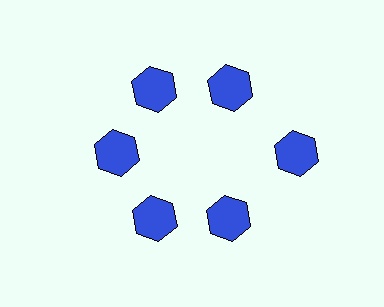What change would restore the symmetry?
The symmetry would be restored by moving it inward, back onto the ring so that all 6 hexagons sit at equal angles and equal distance from the center.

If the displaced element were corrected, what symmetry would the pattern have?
It would have 6-fold rotational symmetry — the pattern would map onto itself every 60 degrees.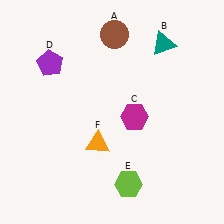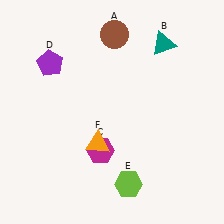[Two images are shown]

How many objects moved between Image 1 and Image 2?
1 object moved between the two images.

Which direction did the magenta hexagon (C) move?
The magenta hexagon (C) moved left.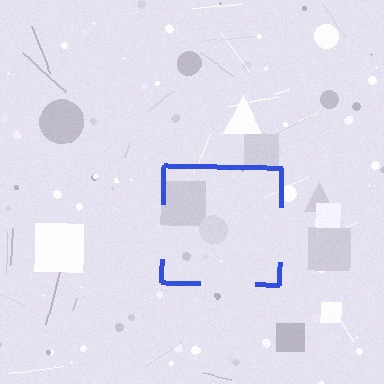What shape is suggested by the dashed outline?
The dashed outline suggests a square.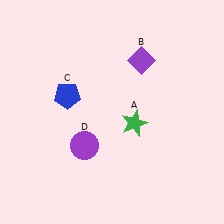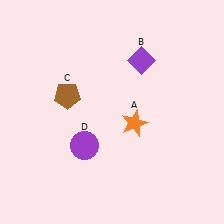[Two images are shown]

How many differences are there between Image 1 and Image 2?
There are 2 differences between the two images.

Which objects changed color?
A changed from green to orange. C changed from blue to brown.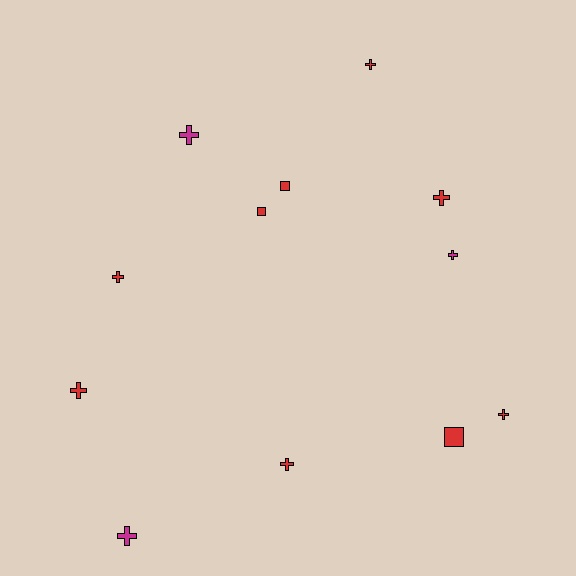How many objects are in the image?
There are 12 objects.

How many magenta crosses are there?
There are 3 magenta crosses.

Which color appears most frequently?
Red, with 9 objects.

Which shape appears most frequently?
Cross, with 9 objects.